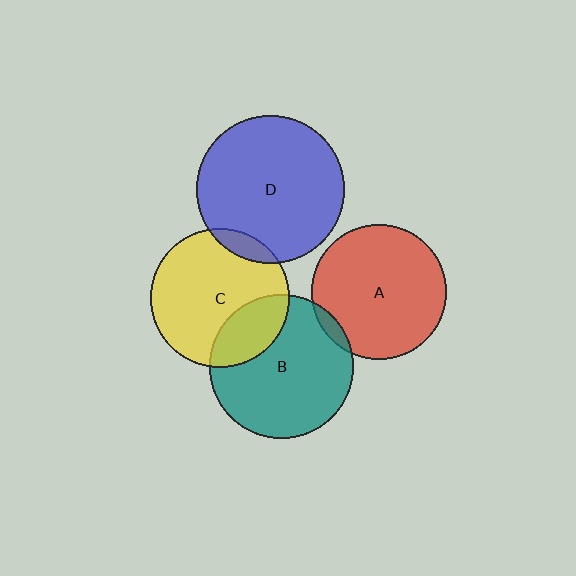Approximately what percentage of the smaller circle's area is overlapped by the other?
Approximately 25%.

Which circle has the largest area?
Circle D (blue).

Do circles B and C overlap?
Yes.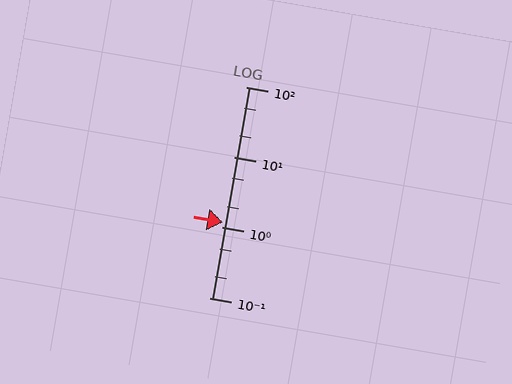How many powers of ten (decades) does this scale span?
The scale spans 3 decades, from 0.1 to 100.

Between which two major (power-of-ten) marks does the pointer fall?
The pointer is between 1 and 10.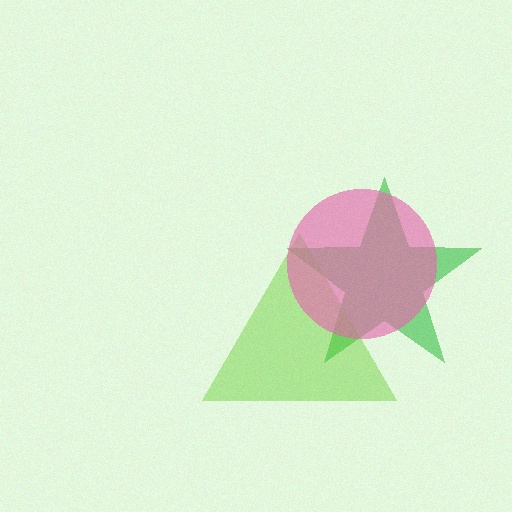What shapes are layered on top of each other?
The layered shapes are: a green star, a lime triangle, a pink circle.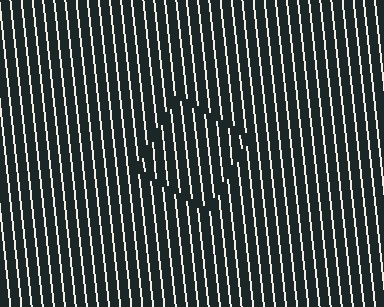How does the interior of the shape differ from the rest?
The interior of the shape contains the same grating, shifted by half a period — the contour is defined by the phase discontinuity where line-ends from the inner and outer gratings abut.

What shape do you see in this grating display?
An illusory square. The interior of the shape contains the same grating, shifted by half a period — the contour is defined by the phase discontinuity where line-ends from the inner and outer gratings abut.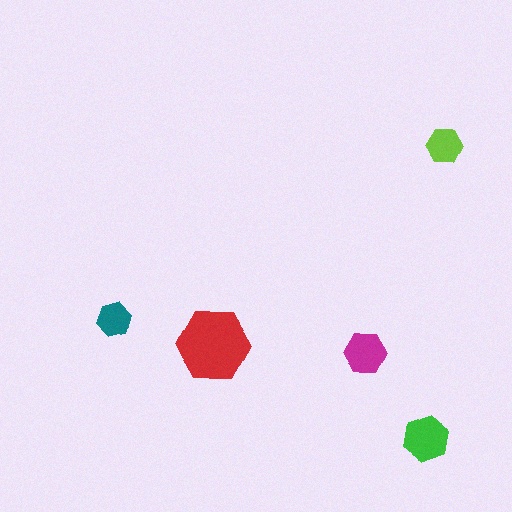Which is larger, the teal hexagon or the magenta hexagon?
The magenta one.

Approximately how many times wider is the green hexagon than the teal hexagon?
About 1.5 times wider.